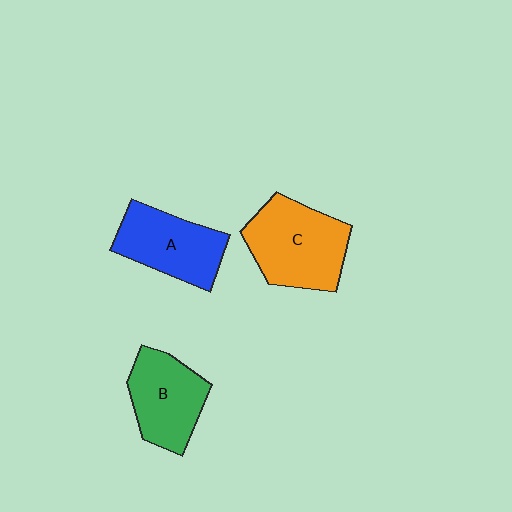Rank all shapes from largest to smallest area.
From largest to smallest: C (orange), A (blue), B (green).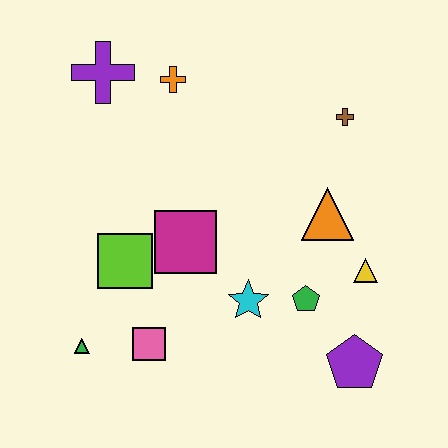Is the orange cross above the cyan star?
Yes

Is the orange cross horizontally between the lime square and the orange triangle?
Yes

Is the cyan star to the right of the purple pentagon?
No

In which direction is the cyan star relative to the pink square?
The cyan star is to the right of the pink square.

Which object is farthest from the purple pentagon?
The purple cross is farthest from the purple pentagon.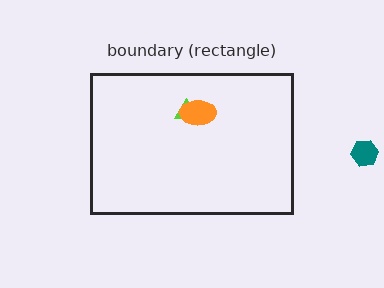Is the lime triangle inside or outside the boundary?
Inside.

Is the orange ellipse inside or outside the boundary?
Inside.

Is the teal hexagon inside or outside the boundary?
Outside.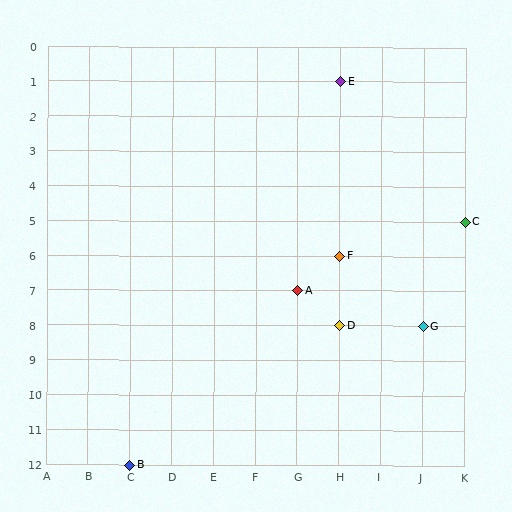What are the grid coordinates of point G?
Point G is at grid coordinates (J, 8).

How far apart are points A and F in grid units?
Points A and F are 1 column and 1 row apart (about 1.4 grid units diagonally).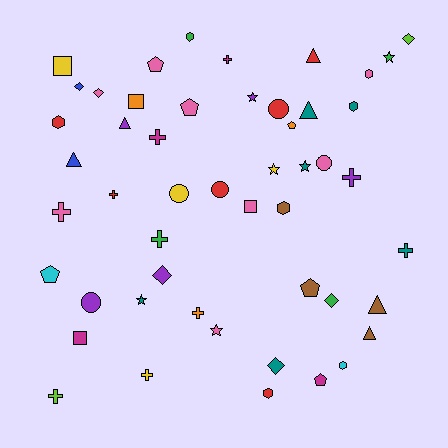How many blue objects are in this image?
There are 2 blue objects.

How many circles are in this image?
There are 5 circles.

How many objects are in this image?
There are 50 objects.